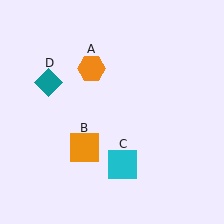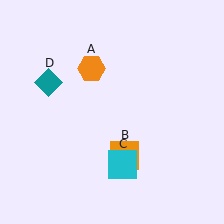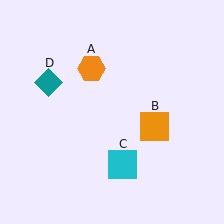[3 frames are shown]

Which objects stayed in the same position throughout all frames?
Orange hexagon (object A) and cyan square (object C) and teal diamond (object D) remained stationary.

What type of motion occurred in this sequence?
The orange square (object B) rotated counterclockwise around the center of the scene.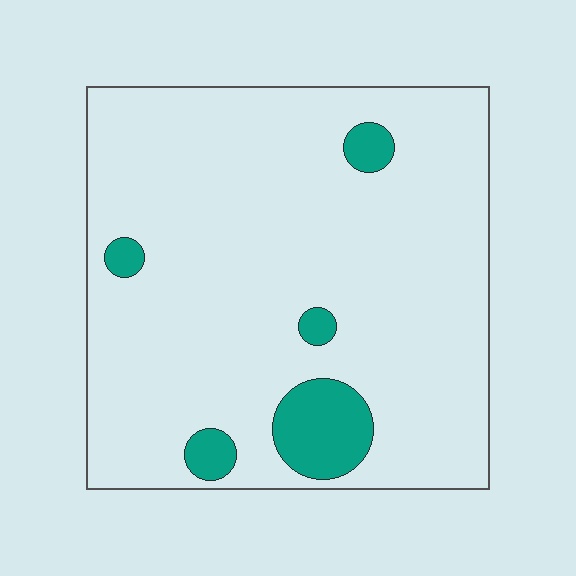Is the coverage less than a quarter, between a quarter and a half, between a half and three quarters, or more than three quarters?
Less than a quarter.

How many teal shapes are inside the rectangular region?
5.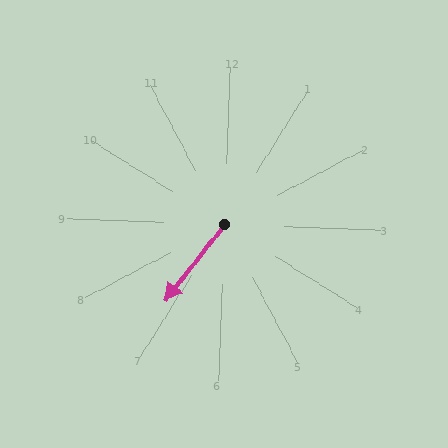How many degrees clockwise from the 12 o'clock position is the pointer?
Approximately 216 degrees.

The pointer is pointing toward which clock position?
Roughly 7 o'clock.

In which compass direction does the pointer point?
Southwest.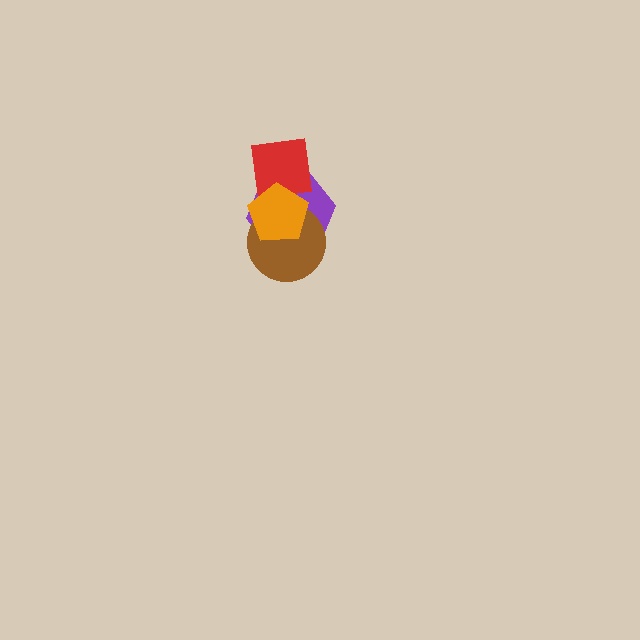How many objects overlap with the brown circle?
2 objects overlap with the brown circle.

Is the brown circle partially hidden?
Yes, it is partially covered by another shape.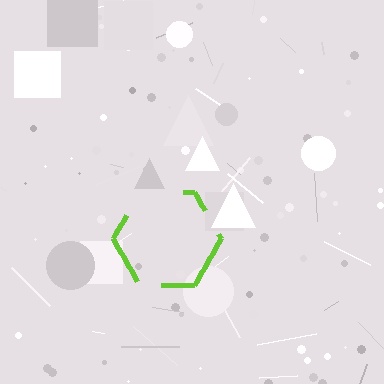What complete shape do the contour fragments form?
The contour fragments form a hexagon.